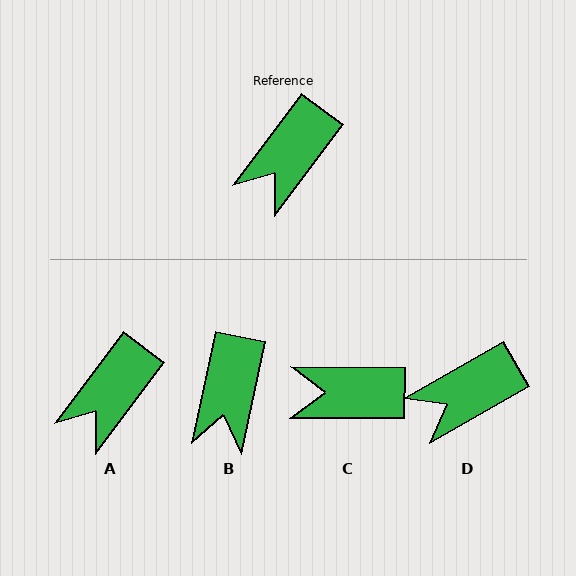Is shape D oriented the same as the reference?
No, it is off by about 24 degrees.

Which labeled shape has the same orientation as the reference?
A.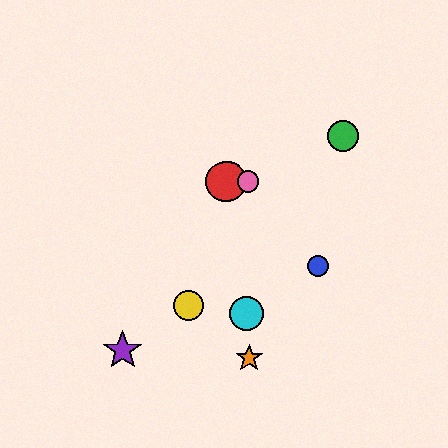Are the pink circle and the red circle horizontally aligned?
Yes, both are at y≈182.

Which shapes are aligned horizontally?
The red circle, the pink circle are aligned horizontally.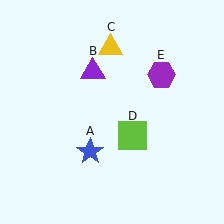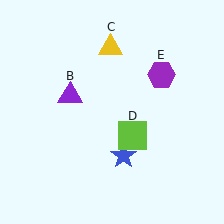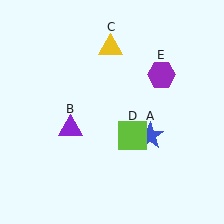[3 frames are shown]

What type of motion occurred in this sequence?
The blue star (object A), purple triangle (object B) rotated counterclockwise around the center of the scene.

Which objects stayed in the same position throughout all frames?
Yellow triangle (object C) and lime square (object D) and purple hexagon (object E) remained stationary.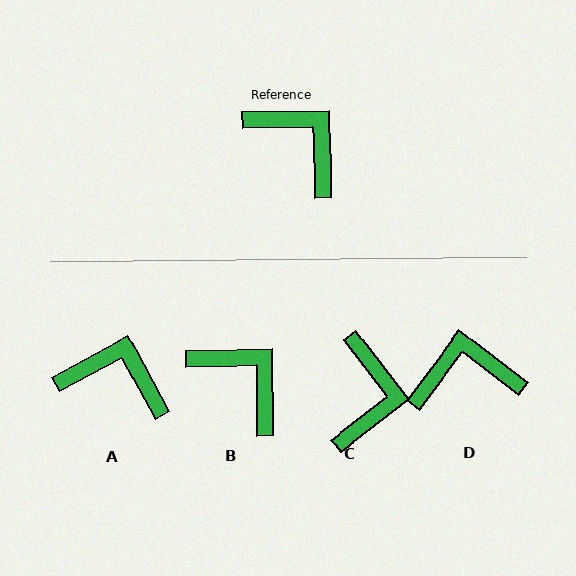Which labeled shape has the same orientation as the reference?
B.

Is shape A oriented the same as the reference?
No, it is off by about 28 degrees.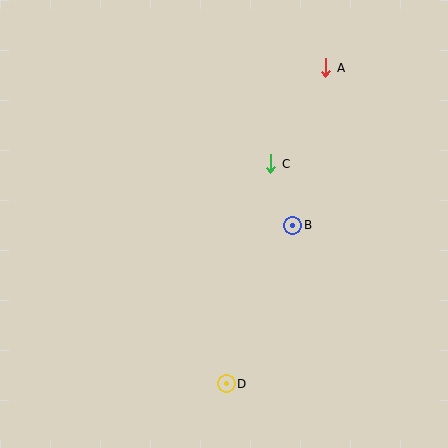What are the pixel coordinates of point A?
Point A is at (326, 68).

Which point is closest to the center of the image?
Point B at (293, 225) is closest to the center.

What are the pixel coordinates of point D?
Point D is at (226, 384).